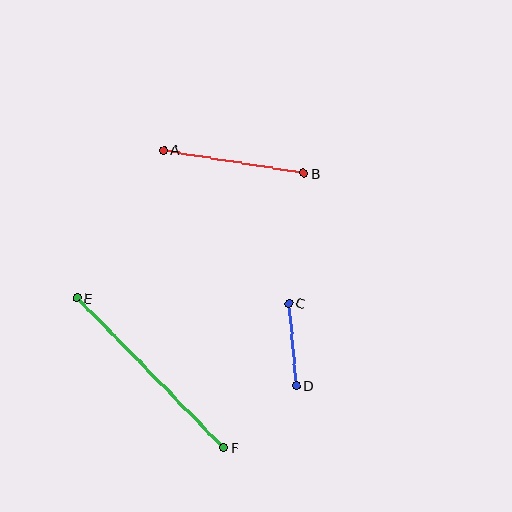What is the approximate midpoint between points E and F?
The midpoint is at approximately (150, 373) pixels.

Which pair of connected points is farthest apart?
Points E and F are farthest apart.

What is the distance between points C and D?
The distance is approximately 83 pixels.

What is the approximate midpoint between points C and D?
The midpoint is at approximately (292, 344) pixels.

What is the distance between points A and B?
The distance is approximately 142 pixels.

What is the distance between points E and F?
The distance is approximately 210 pixels.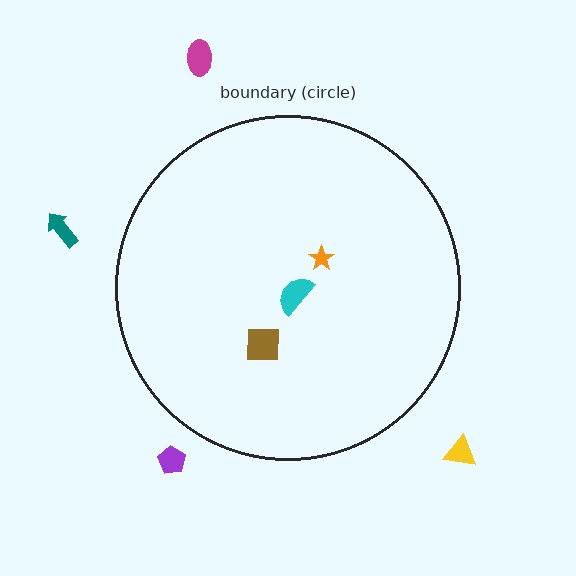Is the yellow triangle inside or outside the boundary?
Outside.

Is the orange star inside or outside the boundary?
Inside.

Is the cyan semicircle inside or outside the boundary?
Inside.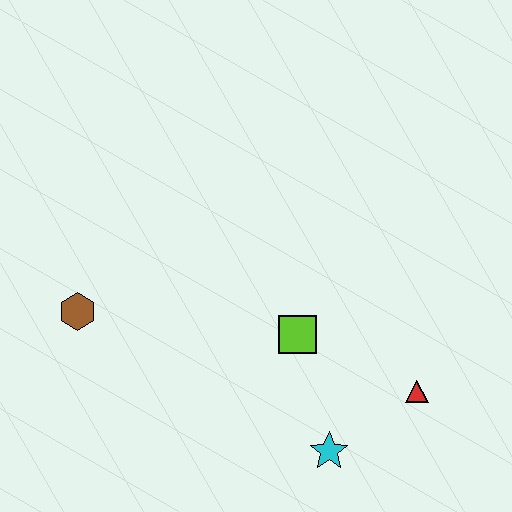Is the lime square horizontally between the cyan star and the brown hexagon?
Yes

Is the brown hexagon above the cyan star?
Yes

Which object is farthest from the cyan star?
The brown hexagon is farthest from the cyan star.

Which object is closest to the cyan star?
The red triangle is closest to the cyan star.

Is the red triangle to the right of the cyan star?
Yes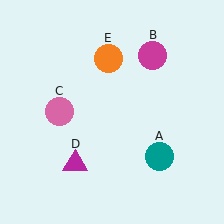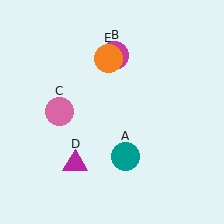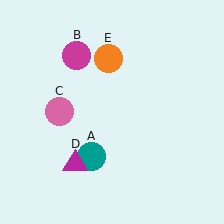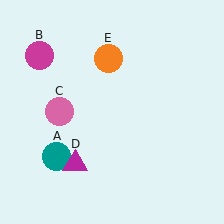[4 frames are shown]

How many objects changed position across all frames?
2 objects changed position: teal circle (object A), magenta circle (object B).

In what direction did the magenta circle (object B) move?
The magenta circle (object B) moved left.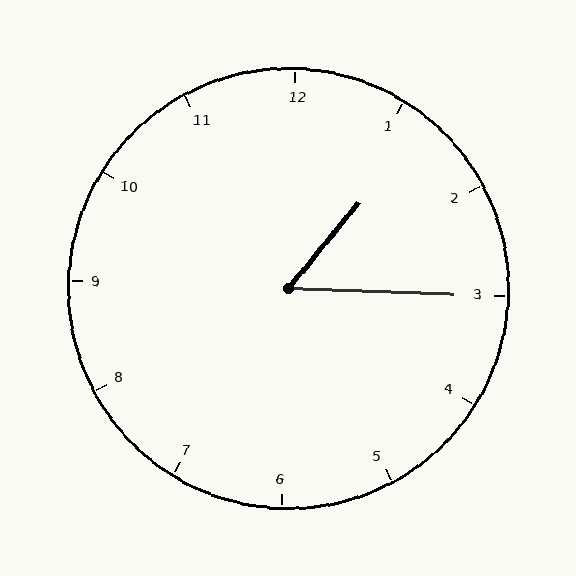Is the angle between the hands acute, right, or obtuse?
It is acute.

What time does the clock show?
1:15.